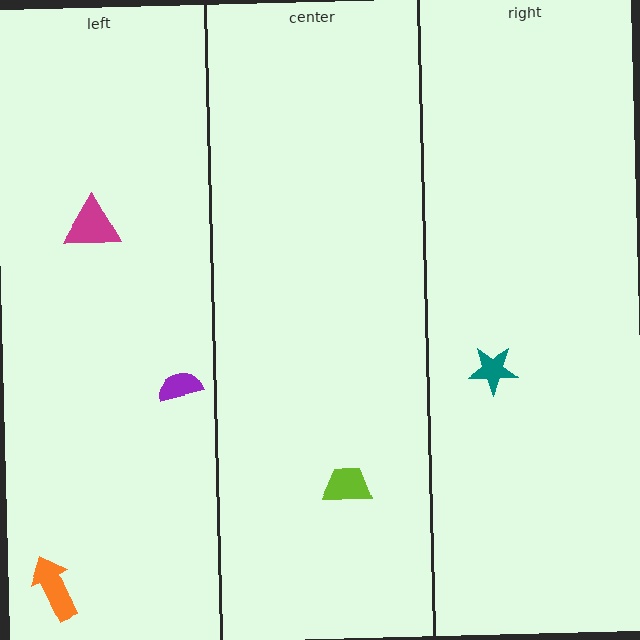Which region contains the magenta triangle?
The left region.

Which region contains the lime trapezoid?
The center region.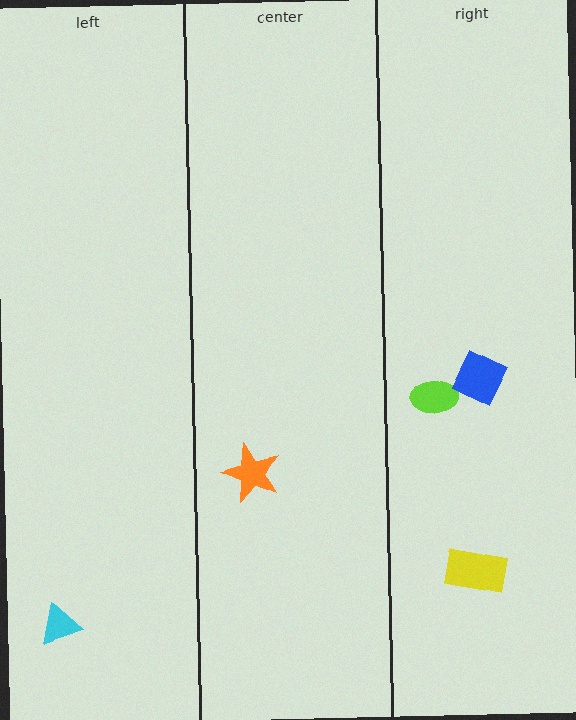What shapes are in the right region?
The lime ellipse, the blue square, the yellow rectangle.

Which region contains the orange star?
The center region.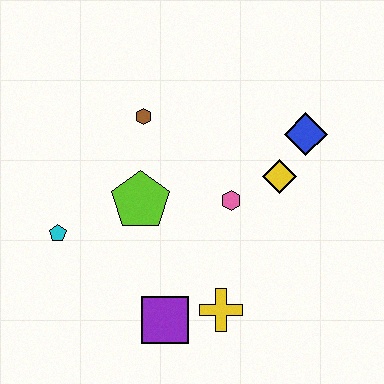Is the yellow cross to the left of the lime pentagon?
No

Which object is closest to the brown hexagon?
The lime pentagon is closest to the brown hexagon.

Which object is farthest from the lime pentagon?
The blue diamond is farthest from the lime pentagon.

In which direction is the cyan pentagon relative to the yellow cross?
The cyan pentagon is to the left of the yellow cross.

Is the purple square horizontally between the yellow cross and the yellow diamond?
No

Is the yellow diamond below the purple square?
No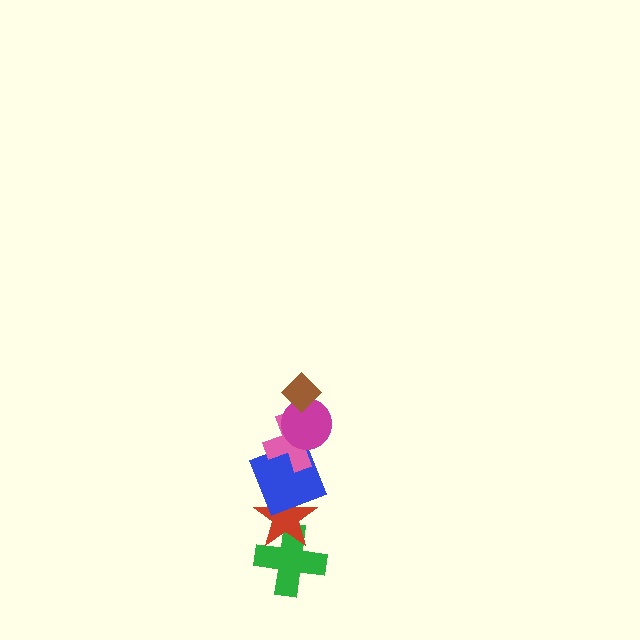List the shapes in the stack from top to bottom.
From top to bottom: the brown diamond, the magenta circle, the pink cross, the blue square, the red star, the green cross.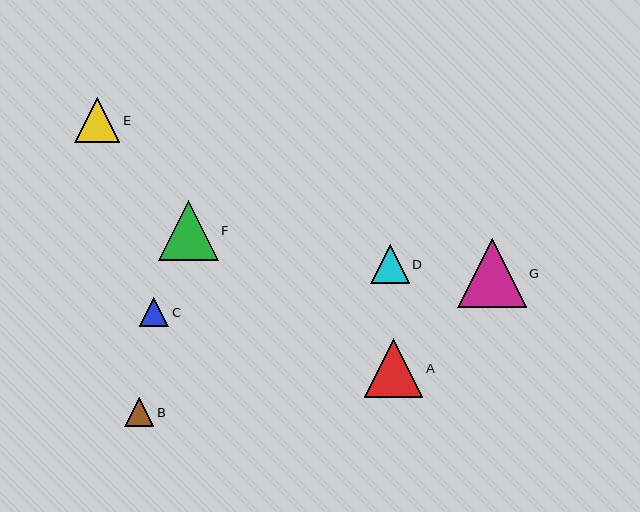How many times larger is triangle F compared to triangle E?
Triangle F is approximately 1.3 times the size of triangle E.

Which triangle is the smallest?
Triangle B is the smallest with a size of approximately 29 pixels.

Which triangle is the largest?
Triangle G is the largest with a size of approximately 68 pixels.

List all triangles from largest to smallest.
From largest to smallest: G, F, A, E, D, C, B.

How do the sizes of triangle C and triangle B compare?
Triangle C and triangle B are approximately the same size.